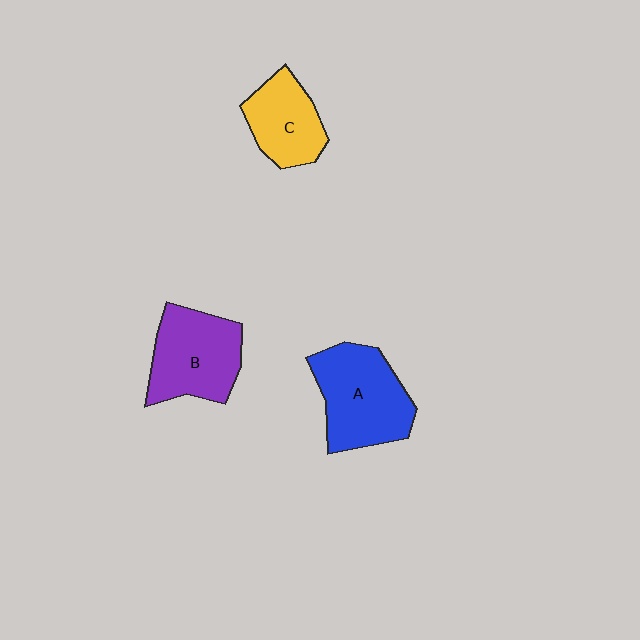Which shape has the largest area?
Shape A (blue).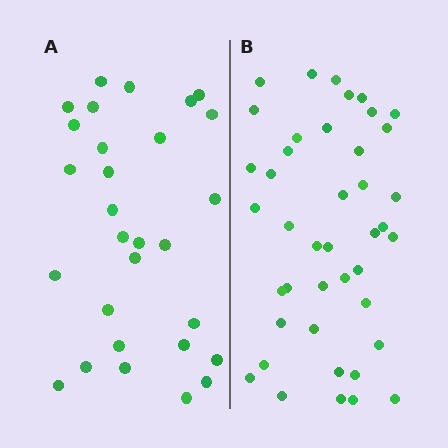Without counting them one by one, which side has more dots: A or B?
Region B (the right region) has more dots.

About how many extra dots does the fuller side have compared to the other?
Region B has approximately 15 more dots than region A.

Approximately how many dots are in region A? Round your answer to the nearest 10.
About 30 dots. (The exact count is 29, which rounds to 30.)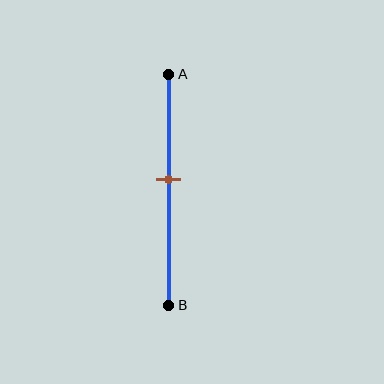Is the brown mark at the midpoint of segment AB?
No, the mark is at about 45% from A, not at the 50% midpoint.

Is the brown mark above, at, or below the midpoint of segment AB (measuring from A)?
The brown mark is above the midpoint of segment AB.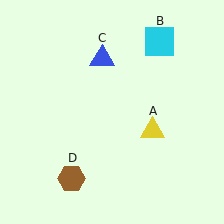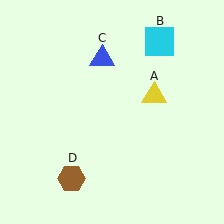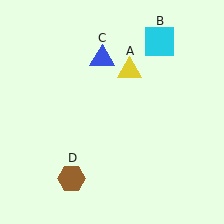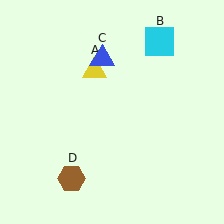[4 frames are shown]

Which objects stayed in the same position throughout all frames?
Cyan square (object B) and blue triangle (object C) and brown hexagon (object D) remained stationary.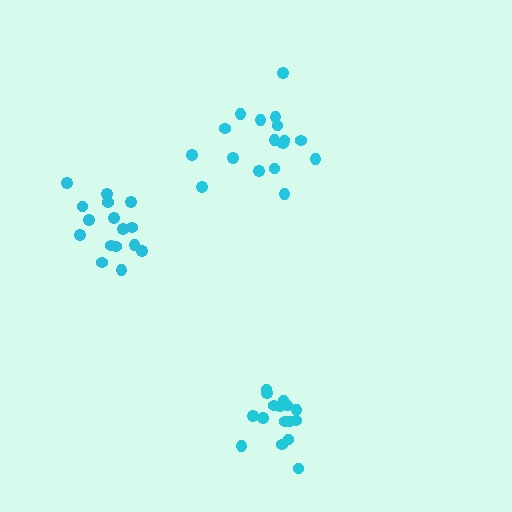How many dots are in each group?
Group 1: 16 dots, Group 2: 17 dots, Group 3: 16 dots (49 total).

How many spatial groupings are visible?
There are 3 spatial groupings.